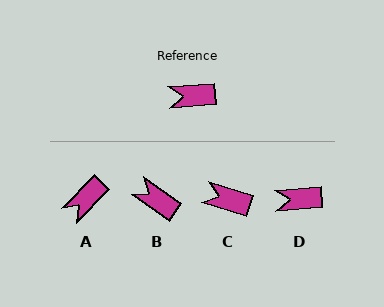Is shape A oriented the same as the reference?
No, it is off by about 41 degrees.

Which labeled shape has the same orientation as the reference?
D.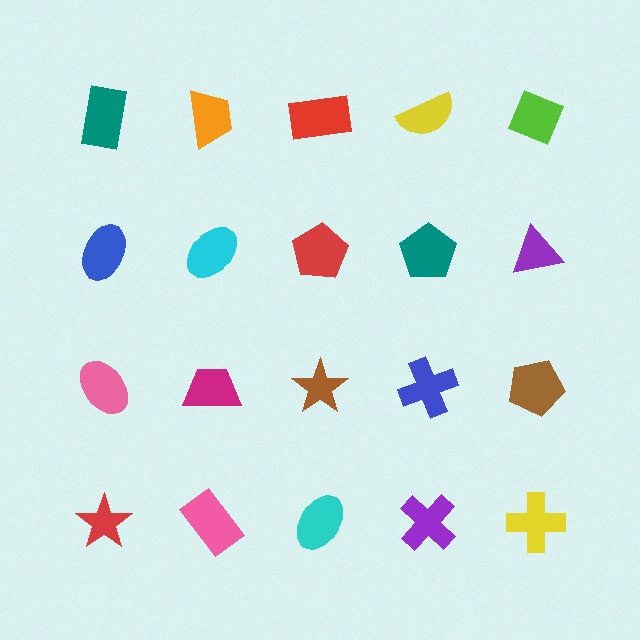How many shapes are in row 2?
5 shapes.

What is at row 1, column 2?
An orange trapezoid.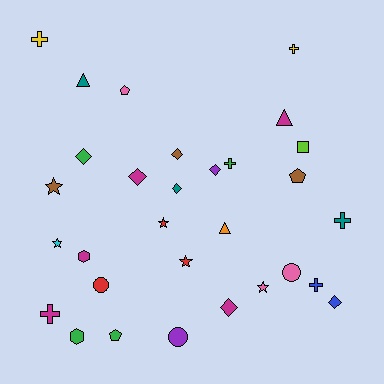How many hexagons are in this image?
There are 2 hexagons.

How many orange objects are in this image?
There is 1 orange object.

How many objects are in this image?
There are 30 objects.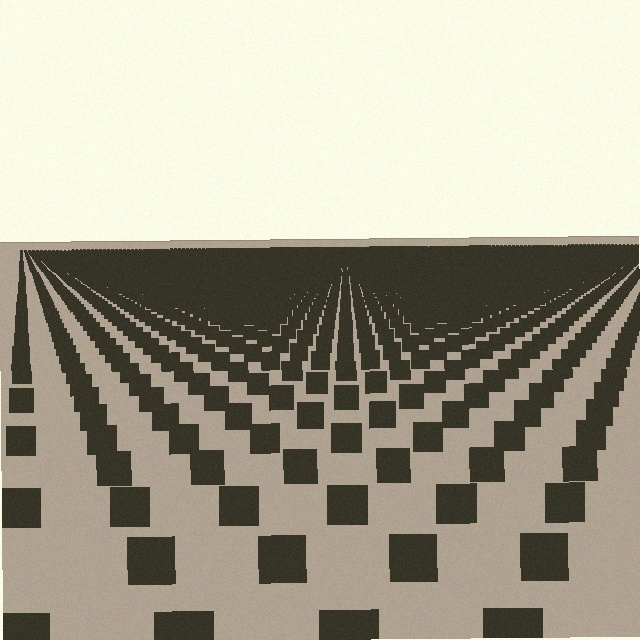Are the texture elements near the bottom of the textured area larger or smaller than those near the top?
Larger. Near the bottom, elements are closer to the viewer and appear at a bigger on-screen size.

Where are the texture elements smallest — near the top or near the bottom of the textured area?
Near the top.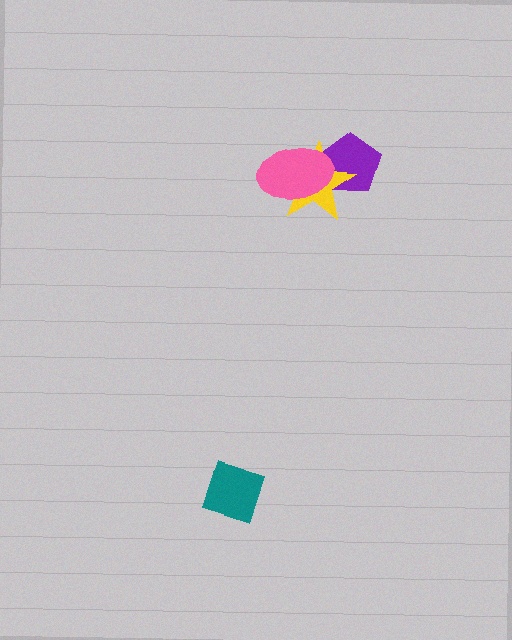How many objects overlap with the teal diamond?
0 objects overlap with the teal diamond.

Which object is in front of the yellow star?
The pink ellipse is in front of the yellow star.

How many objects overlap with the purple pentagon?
2 objects overlap with the purple pentagon.